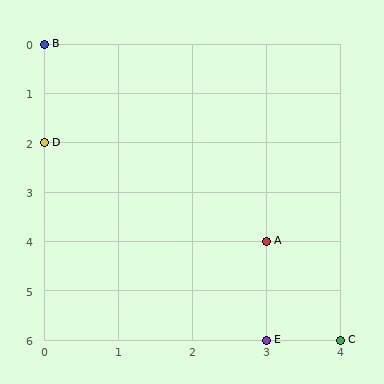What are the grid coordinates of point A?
Point A is at grid coordinates (3, 4).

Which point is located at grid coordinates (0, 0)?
Point B is at (0, 0).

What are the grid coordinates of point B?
Point B is at grid coordinates (0, 0).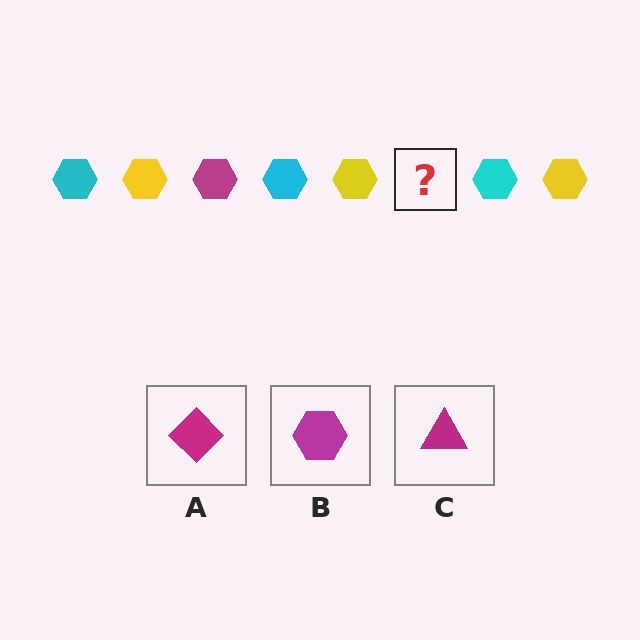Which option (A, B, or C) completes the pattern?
B.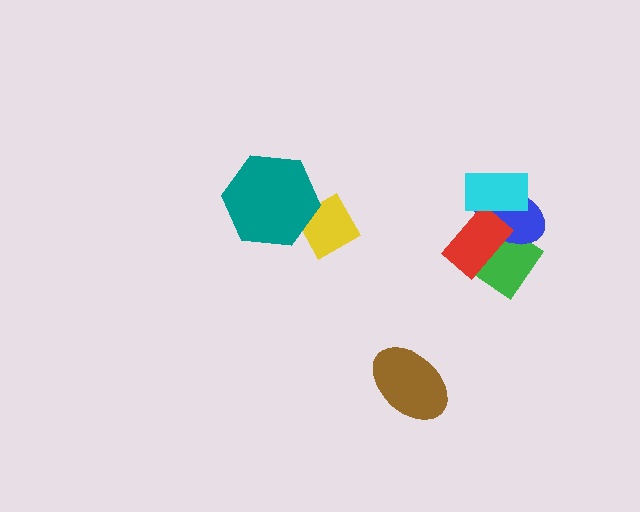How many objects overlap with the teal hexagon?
1 object overlaps with the teal hexagon.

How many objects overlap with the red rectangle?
3 objects overlap with the red rectangle.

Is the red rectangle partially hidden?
Yes, it is partially covered by another shape.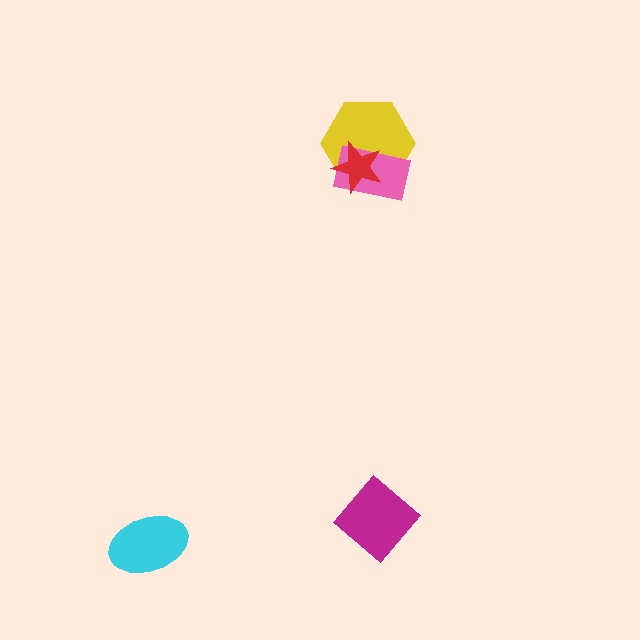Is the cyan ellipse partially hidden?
No, no other shape covers it.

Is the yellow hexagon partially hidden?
Yes, it is partially covered by another shape.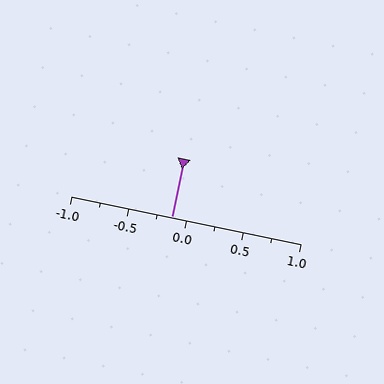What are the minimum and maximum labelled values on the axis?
The axis runs from -1.0 to 1.0.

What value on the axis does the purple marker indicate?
The marker indicates approximately -0.12.